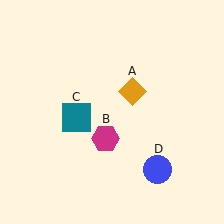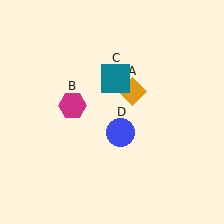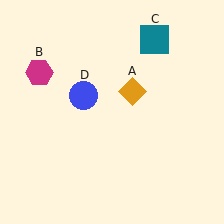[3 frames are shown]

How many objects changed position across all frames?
3 objects changed position: magenta hexagon (object B), teal square (object C), blue circle (object D).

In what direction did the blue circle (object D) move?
The blue circle (object D) moved up and to the left.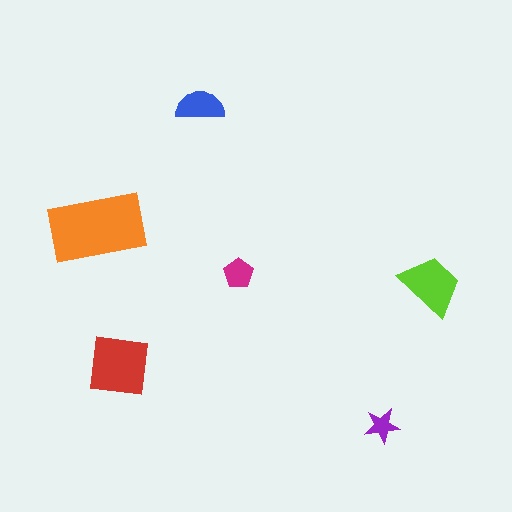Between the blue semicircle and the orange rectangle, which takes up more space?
The orange rectangle.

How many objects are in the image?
There are 6 objects in the image.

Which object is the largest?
The orange rectangle.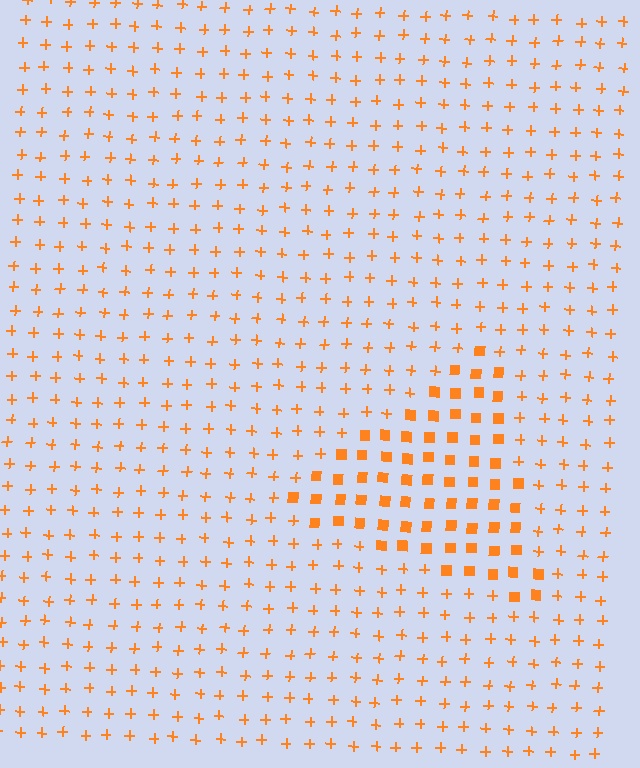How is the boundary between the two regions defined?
The boundary is defined by a change in element shape: squares inside vs. plus signs outside. All elements share the same color and spacing.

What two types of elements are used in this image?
The image uses squares inside the triangle region and plus signs outside it.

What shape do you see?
I see a triangle.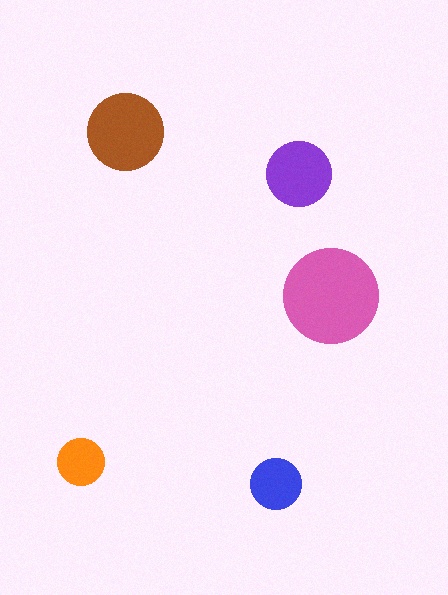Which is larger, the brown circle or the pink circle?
The pink one.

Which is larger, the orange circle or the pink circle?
The pink one.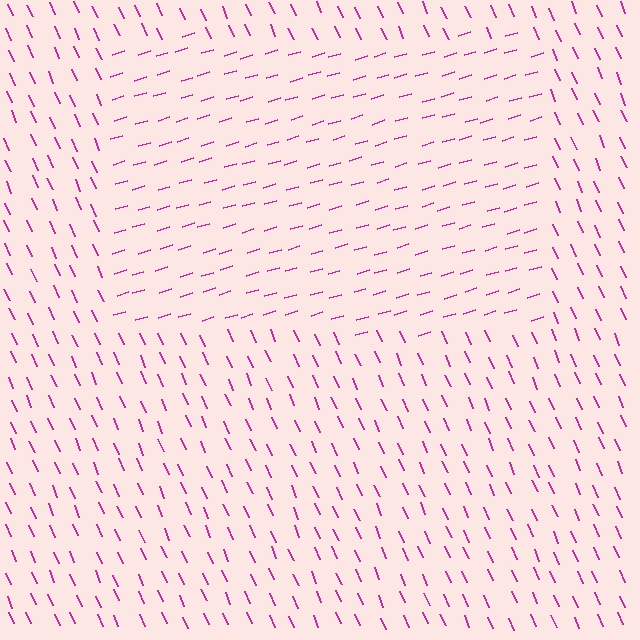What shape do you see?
I see a rectangle.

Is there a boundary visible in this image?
Yes, there is a texture boundary formed by a change in line orientation.